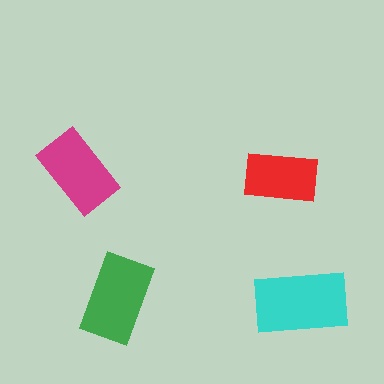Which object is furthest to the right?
The cyan rectangle is rightmost.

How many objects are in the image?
There are 4 objects in the image.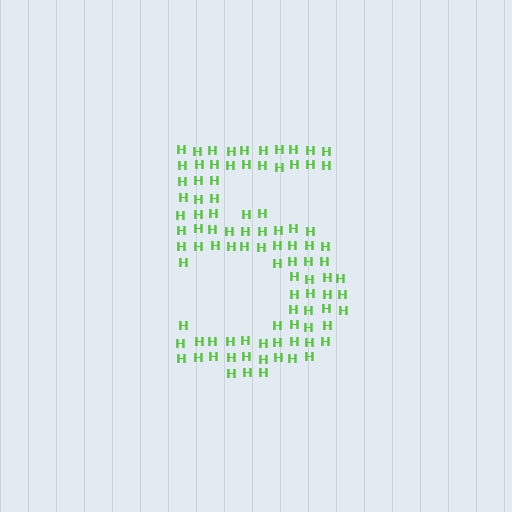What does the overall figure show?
The overall figure shows the digit 5.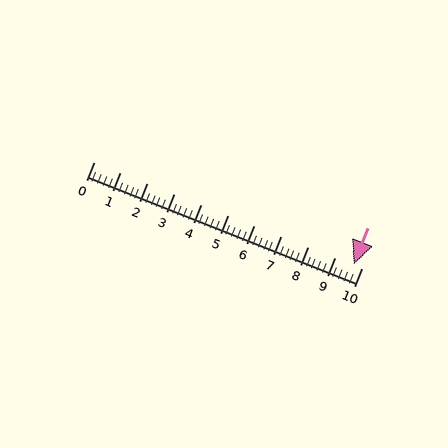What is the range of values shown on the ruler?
The ruler shows values from 0 to 10.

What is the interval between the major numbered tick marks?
The major tick marks are spaced 1 units apart.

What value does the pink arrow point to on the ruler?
The pink arrow points to approximately 9.7.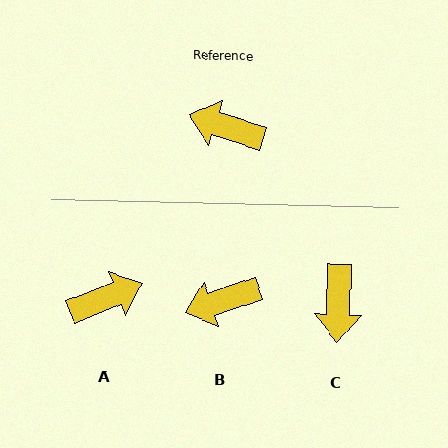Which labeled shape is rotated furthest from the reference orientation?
A, about 140 degrees away.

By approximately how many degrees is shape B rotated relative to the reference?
Approximately 37 degrees counter-clockwise.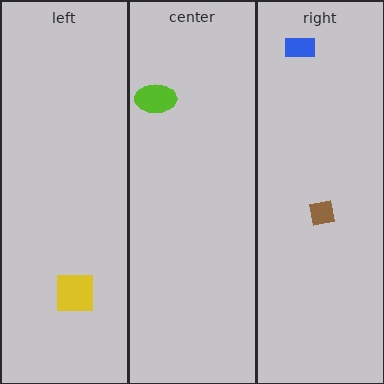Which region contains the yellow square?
The left region.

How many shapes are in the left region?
1.